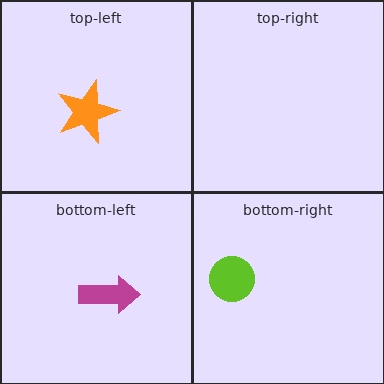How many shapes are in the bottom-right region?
1.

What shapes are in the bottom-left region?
The magenta arrow.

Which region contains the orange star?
The top-left region.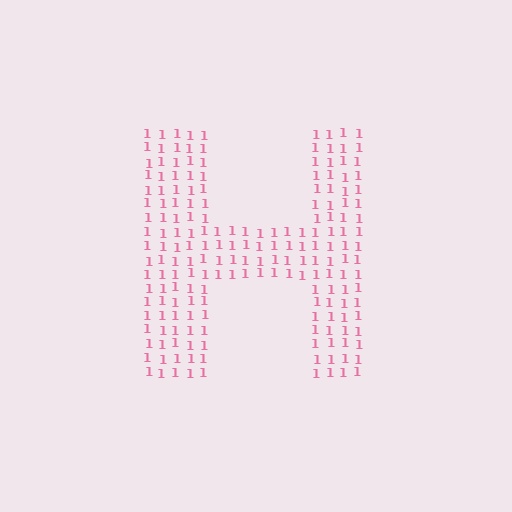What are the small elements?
The small elements are digit 1's.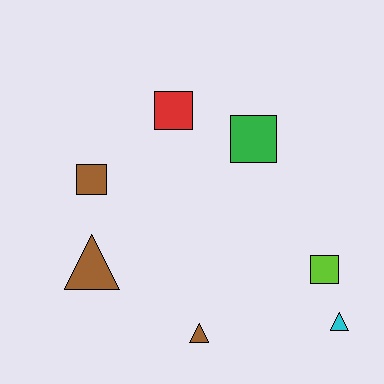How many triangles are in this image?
There are 3 triangles.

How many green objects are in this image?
There is 1 green object.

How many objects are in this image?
There are 7 objects.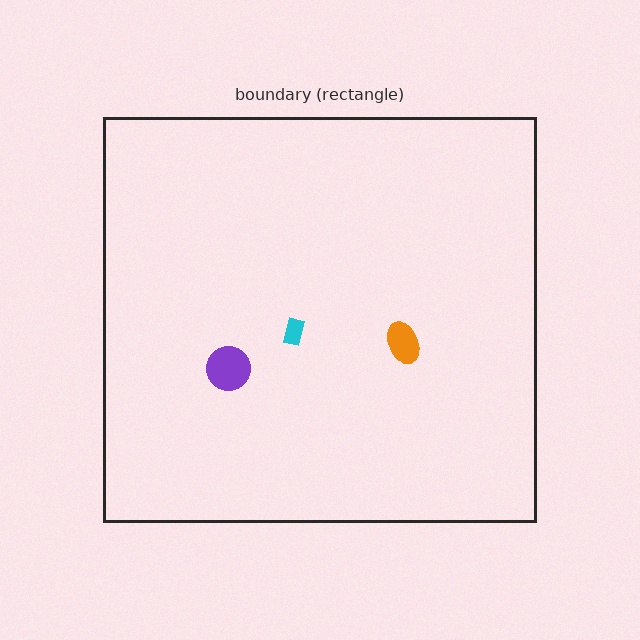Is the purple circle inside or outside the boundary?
Inside.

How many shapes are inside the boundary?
3 inside, 0 outside.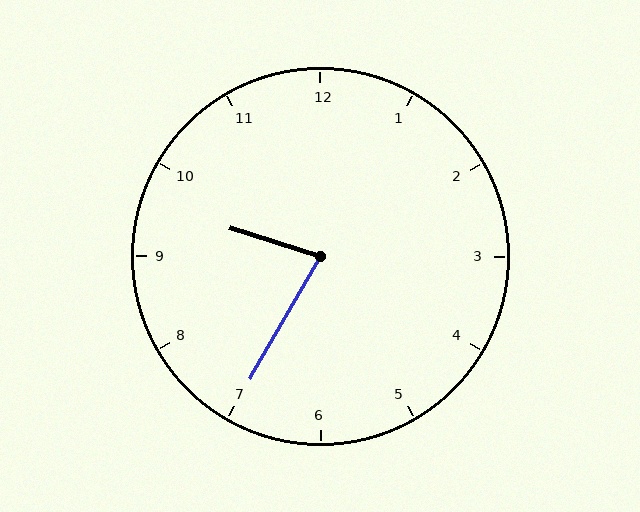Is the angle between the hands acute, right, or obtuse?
It is acute.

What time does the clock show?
9:35.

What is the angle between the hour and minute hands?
Approximately 78 degrees.